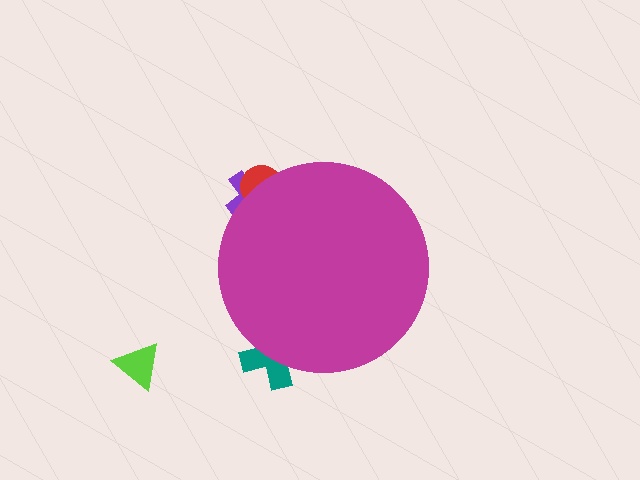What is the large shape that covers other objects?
A magenta circle.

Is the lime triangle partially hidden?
No, the lime triangle is fully visible.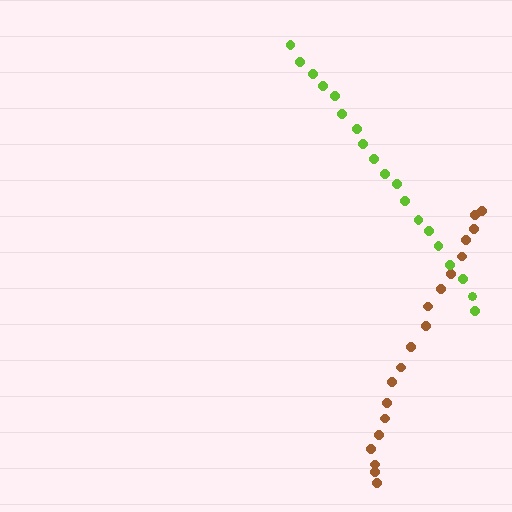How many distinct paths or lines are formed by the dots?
There are 2 distinct paths.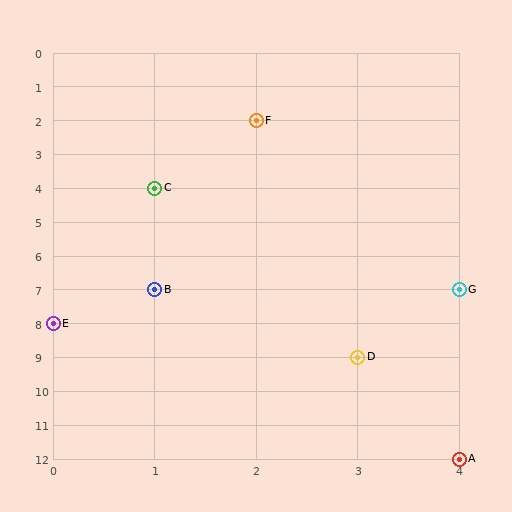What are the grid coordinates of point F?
Point F is at grid coordinates (2, 2).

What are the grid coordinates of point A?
Point A is at grid coordinates (4, 12).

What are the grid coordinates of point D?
Point D is at grid coordinates (3, 9).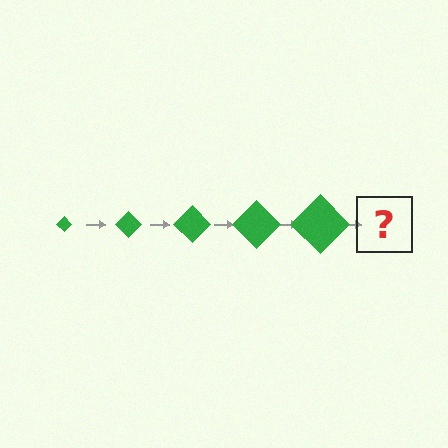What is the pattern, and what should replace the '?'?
The pattern is that the diamond gets progressively larger each step. The '?' should be a green diamond, larger than the previous one.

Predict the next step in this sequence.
The next step is a green diamond, larger than the previous one.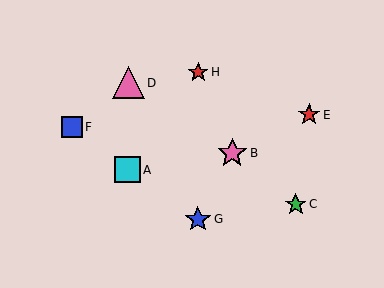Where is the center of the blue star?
The center of the blue star is at (198, 219).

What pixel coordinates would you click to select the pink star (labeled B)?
Click at (232, 153) to select the pink star B.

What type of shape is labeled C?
Shape C is a green star.